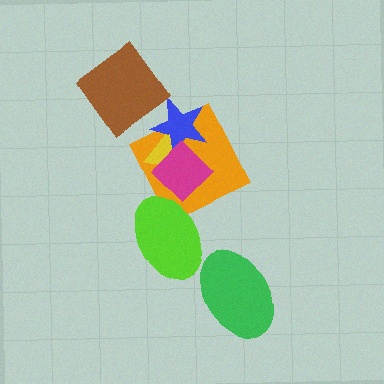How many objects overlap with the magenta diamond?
4 objects overlap with the magenta diamond.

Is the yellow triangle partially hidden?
Yes, it is partially covered by another shape.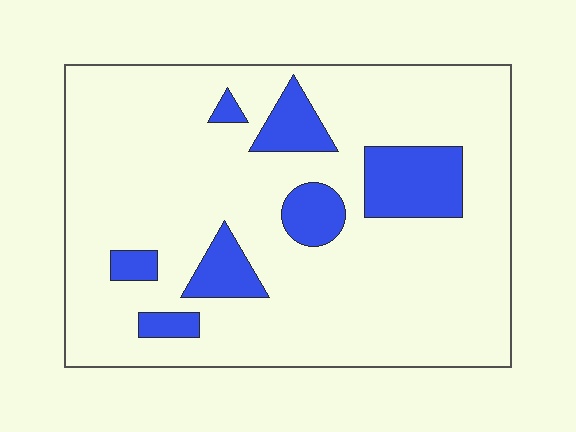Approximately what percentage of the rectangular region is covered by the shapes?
Approximately 15%.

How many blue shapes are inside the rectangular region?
7.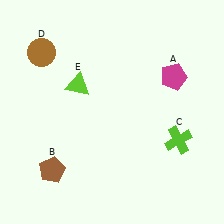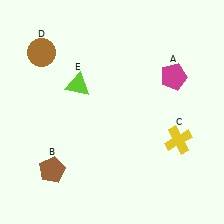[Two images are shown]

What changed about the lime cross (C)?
In Image 1, C is lime. In Image 2, it changed to yellow.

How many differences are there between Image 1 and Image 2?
There is 1 difference between the two images.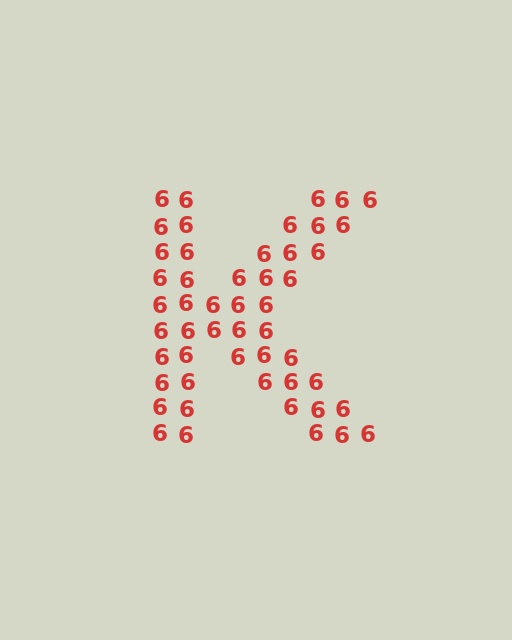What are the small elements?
The small elements are digit 6's.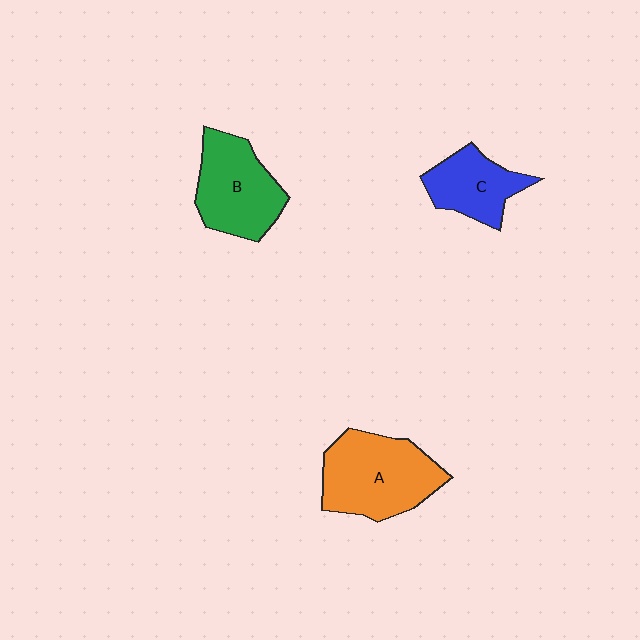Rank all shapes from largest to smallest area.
From largest to smallest: A (orange), B (green), C (blue).